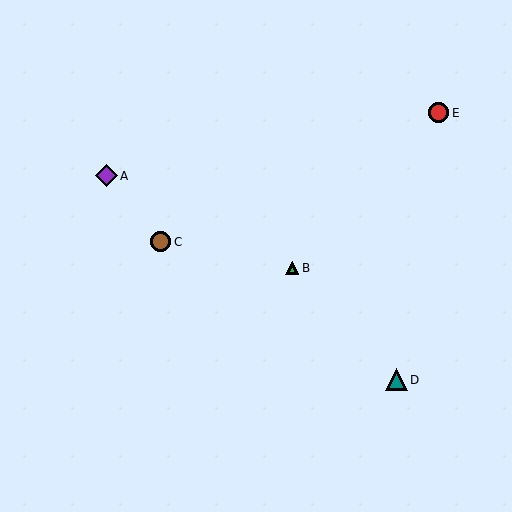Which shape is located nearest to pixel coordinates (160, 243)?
The brown circle (labeled C) at (161, 242) is nearest to that location.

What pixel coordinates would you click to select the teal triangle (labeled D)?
Click at (396, 380) to select the teal triangle D.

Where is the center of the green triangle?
The center of the green triangle is at (292, 268).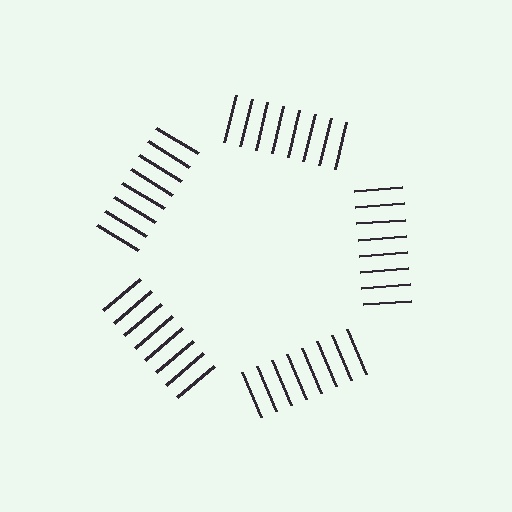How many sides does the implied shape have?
5 sides — the line-ends trace a pentagon.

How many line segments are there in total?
40 — 8 along each of the 5 edges.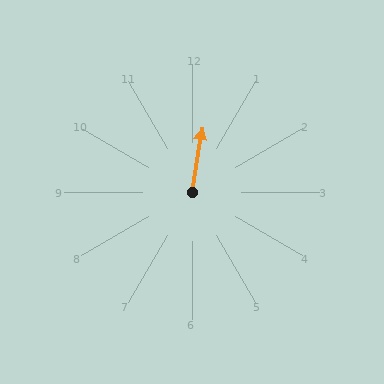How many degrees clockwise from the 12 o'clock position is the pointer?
Approximately 9 degrees.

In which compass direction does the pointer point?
North.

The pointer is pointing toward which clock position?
Roughly 12 o'clock.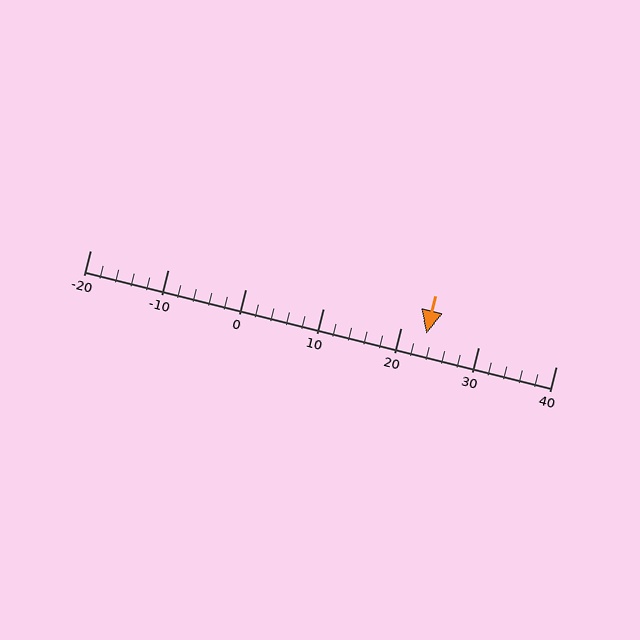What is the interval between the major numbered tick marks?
The major tick marks are spaced 10 units apart.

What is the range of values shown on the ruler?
The ruler shows values from -20 to 40.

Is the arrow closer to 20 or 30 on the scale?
The arrow is closer to 20.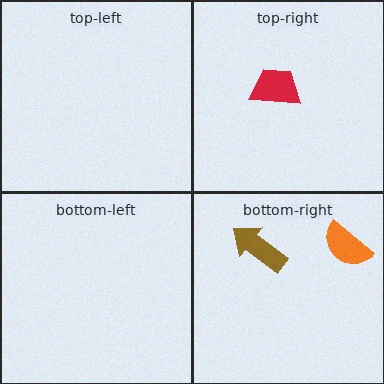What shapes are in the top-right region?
The red trapezoid.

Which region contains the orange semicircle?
The bottom-right region.